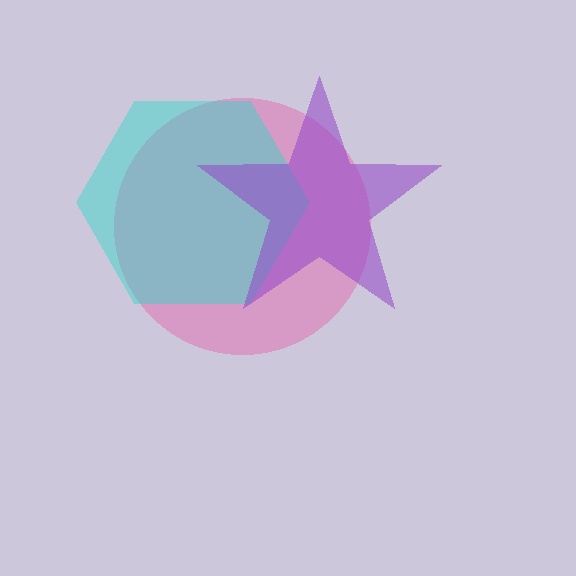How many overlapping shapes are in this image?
There are 3 overlapping shapes in the image.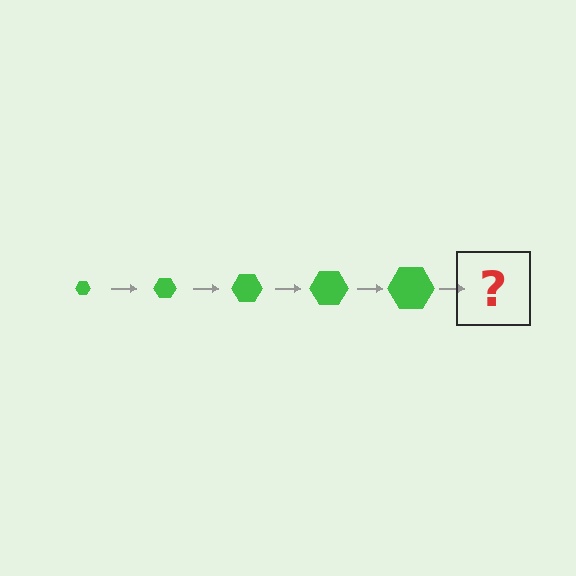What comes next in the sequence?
The next element should be a green hexagon, larger than the previous one.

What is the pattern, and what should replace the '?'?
The pattern is that the hexagon gets progressively larger each step. The '?' should be a green hexagon, larger than the previous one.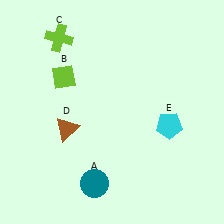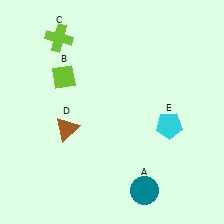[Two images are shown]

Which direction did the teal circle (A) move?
The teal circle (A) moved right.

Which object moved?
The teal circle (A) moved right.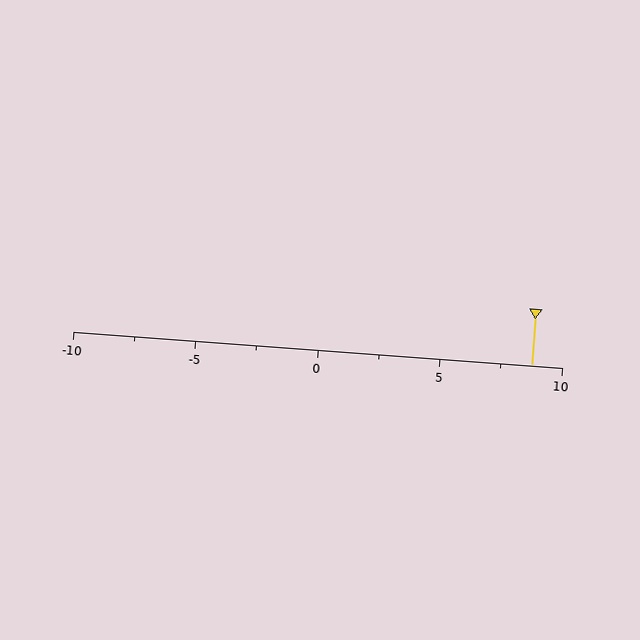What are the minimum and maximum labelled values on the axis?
The axis runs from -10 to 10.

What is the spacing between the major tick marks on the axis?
The major ticks are spaced 5 apart.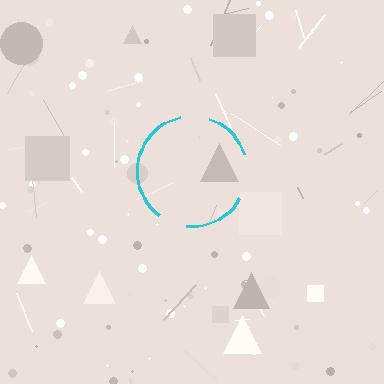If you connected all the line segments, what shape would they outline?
They would outline a circle.